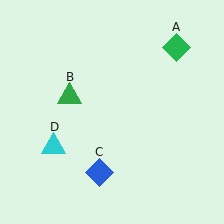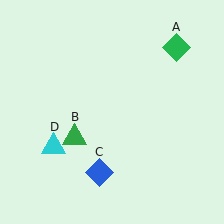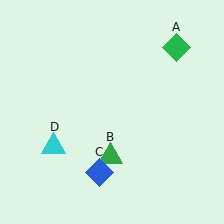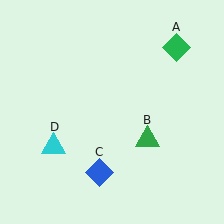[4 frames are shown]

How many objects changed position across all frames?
1 object changed position: green triangle (object B).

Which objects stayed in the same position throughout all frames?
Green diamond (object A) and blue diamond (object C) and cyan triangle (object D) remained stationary.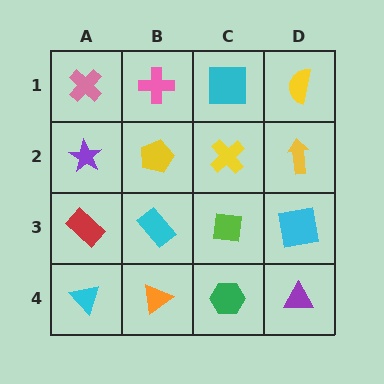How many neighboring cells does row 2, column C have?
4.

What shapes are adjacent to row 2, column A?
A pink cross (row 1, column A), a red rectangle (row 3, column A), a yellow pentagon (row 2, column B).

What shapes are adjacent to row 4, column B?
A cyan rectangle (row 3, column B), a cyan triangle (row 4, column A), a green hexagon (row 4, column C).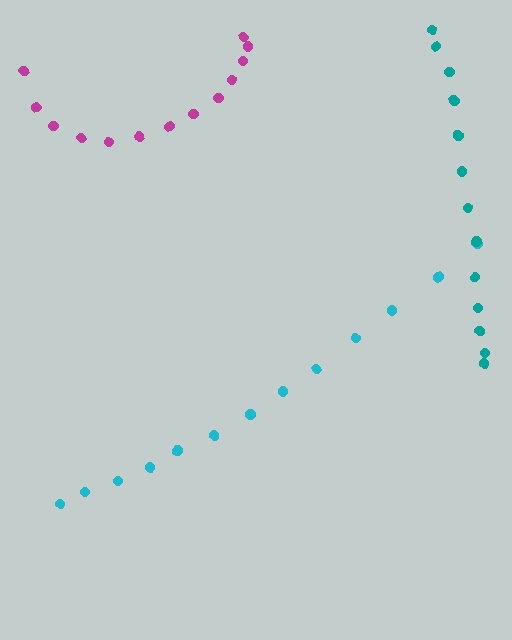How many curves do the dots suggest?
There are 3 distinct paths.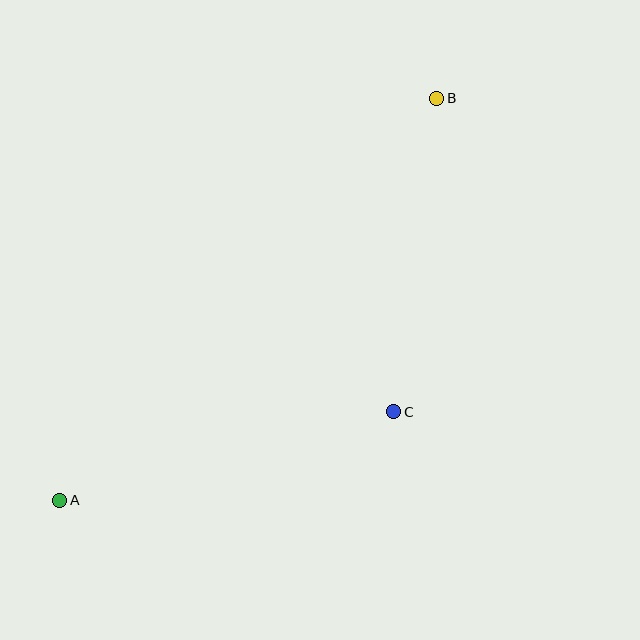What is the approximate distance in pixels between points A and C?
The distance between A and C is approximately 346 pixels.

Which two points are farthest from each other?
Points A and B are farthest from each other.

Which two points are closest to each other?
Points B and C are closest to each other.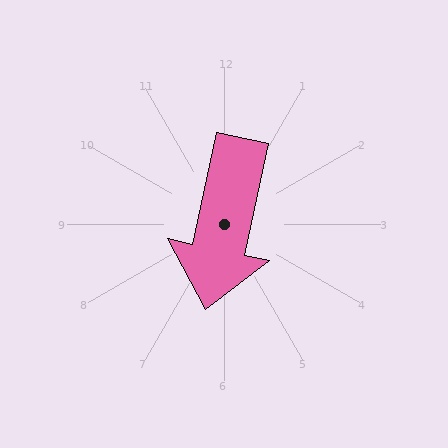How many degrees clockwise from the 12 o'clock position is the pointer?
Approximately 192 degrees.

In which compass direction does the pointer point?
South.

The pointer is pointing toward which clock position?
Roughly 6 o'clock.